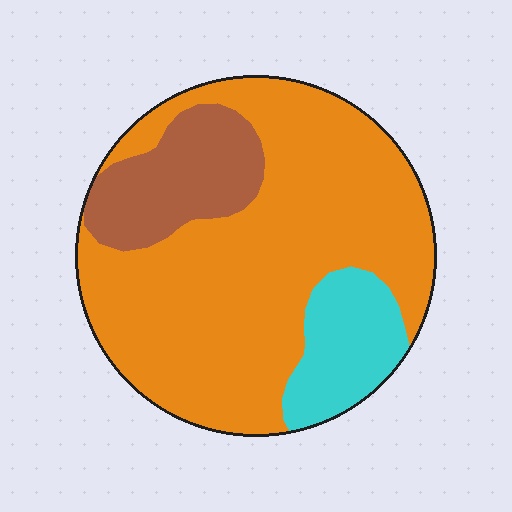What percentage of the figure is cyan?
Cyan takes up about one eighth (1/8) of the figure.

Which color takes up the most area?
Orange, at roughly 70%.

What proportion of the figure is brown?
Brown covers roughly 15% of the figure.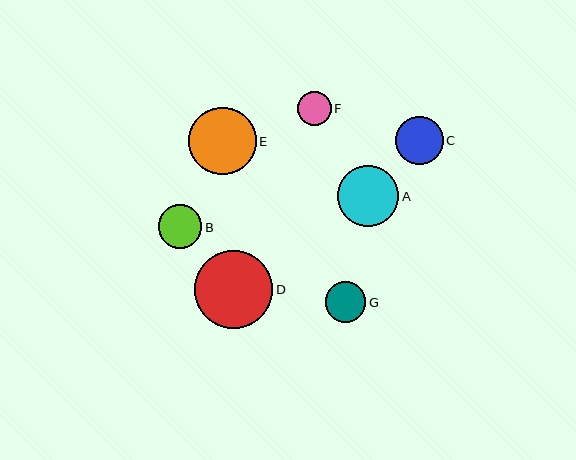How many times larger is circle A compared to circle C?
Circle A is approximately 1.3 times the size of circle C.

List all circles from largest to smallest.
From largest to smallest: D, E, A, C, B, G, F.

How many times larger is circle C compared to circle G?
Circle C is approximately 1.2 times the size of circle G.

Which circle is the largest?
Circle D is the largest with a size of approximately 78 pixels.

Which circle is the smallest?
Circle F is the smallest with a size of approximately 34 pixels.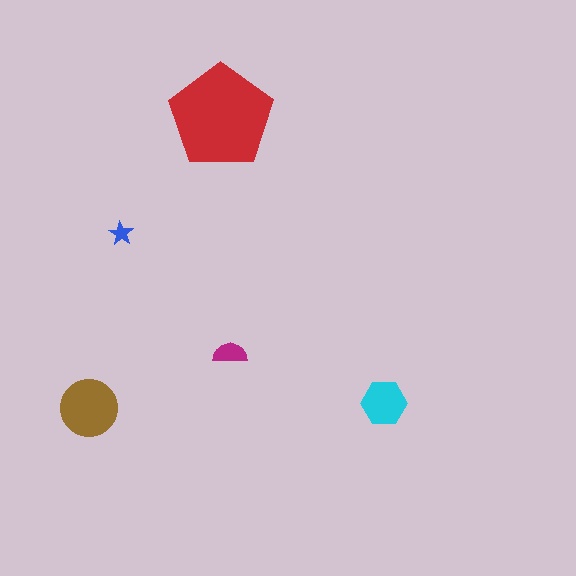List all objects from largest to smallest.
The red pentagon, the brown circle, the cyan hexagon, the magenta semicircle, the blue star.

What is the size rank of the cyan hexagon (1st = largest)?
3rd.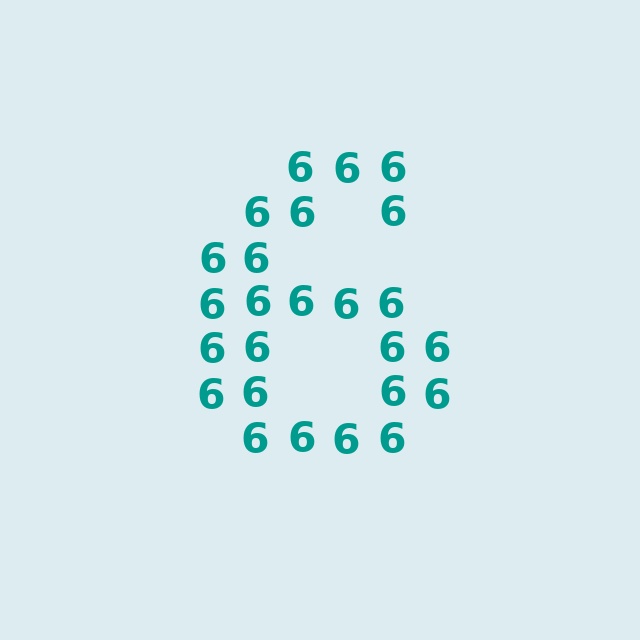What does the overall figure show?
The overall figure shows the digit 6.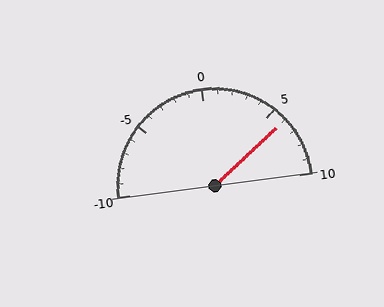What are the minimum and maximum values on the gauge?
The gauge ranges from -10 to 10.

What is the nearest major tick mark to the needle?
The nearest major tick mark is 5.